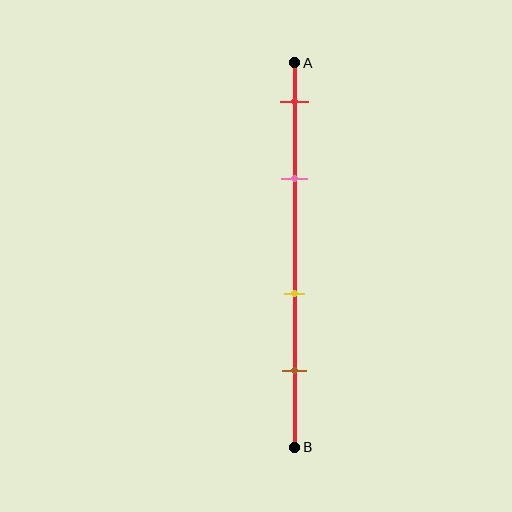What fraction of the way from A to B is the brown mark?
The brown mark is approximately 80% (0.8) of the way from A to B.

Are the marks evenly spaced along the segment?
No, the marks are not evenly spaced.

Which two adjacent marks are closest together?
The red and pink marks are the closest adjacent pair.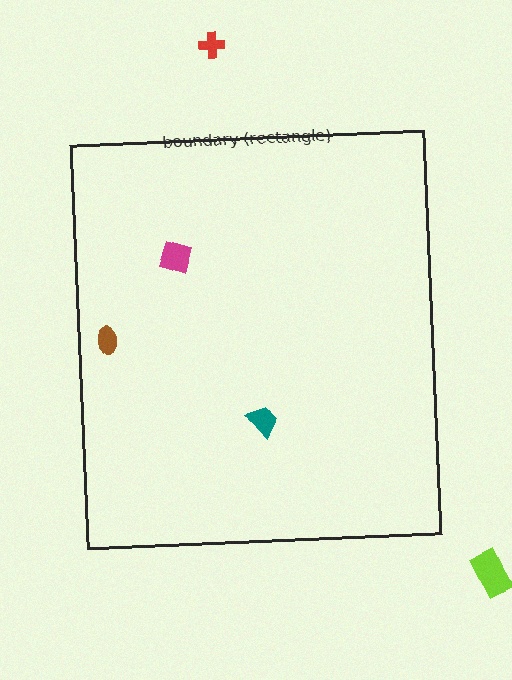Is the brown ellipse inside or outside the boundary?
Inside.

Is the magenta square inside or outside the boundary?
Inside.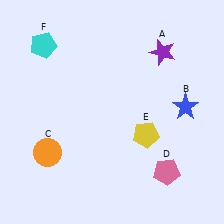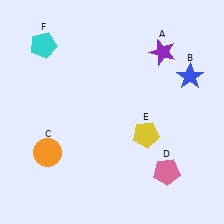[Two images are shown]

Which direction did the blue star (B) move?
The blue star (B) moved up.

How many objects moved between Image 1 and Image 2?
1 object moved between the two images.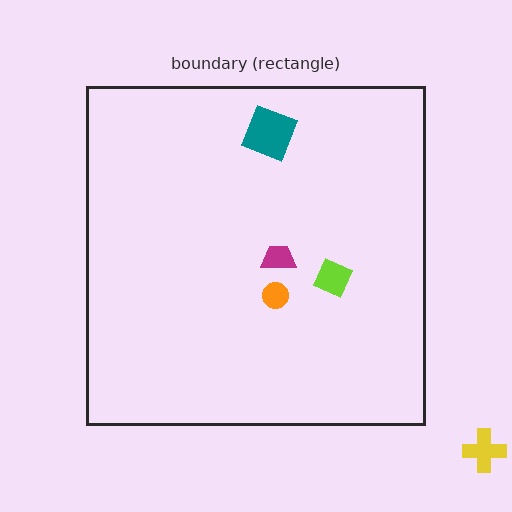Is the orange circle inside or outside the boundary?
Inside.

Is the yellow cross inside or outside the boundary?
Outside.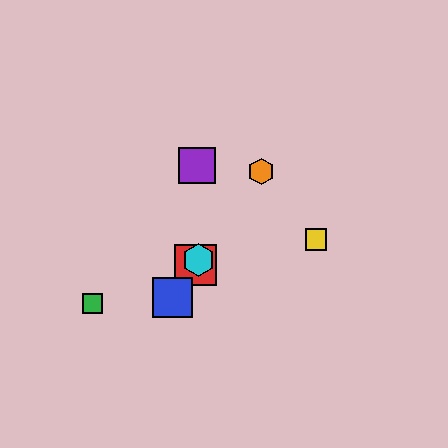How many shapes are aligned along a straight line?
4 shapes (the red square, the blue square, the orange hexagon, the cyan hexagon) are aligned along a straight line.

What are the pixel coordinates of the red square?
The red square is at (195, 265).